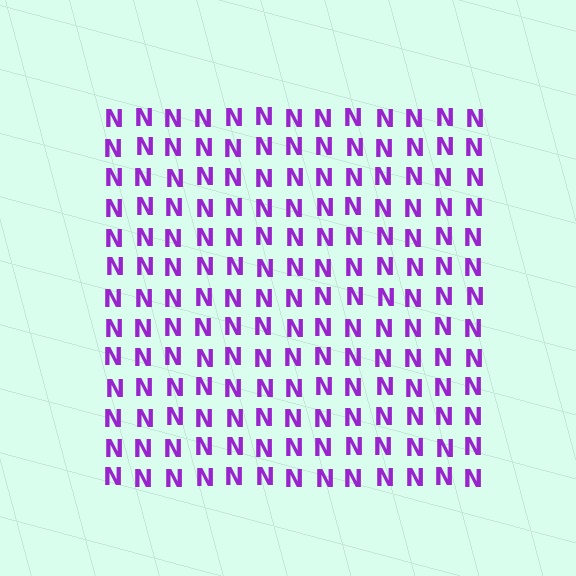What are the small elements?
The small elements are letter N's.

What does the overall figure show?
The overall figure shows a square.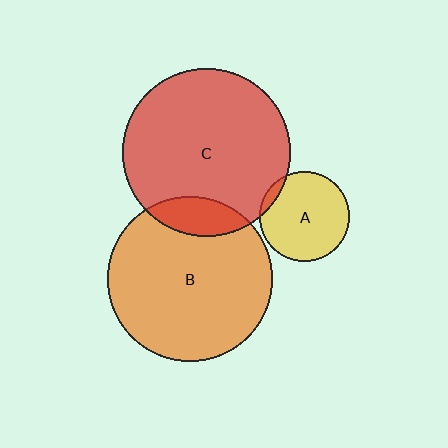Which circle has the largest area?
Circle C (red).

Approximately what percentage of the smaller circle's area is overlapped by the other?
Approximately 15%.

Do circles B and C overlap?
Yes.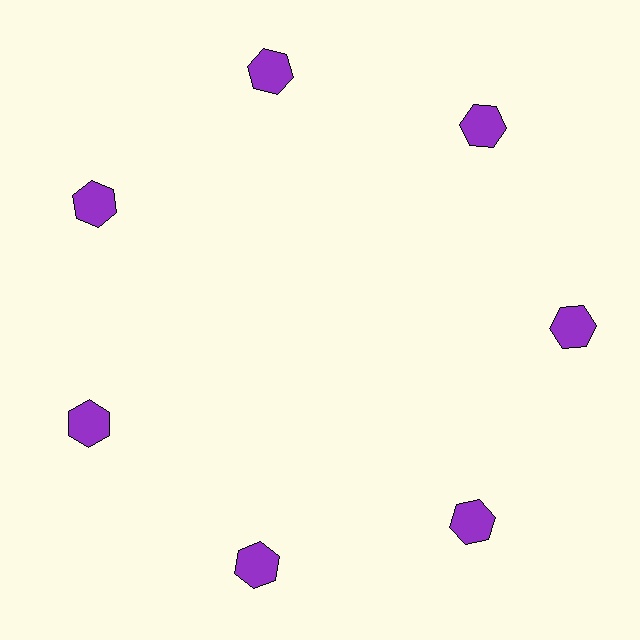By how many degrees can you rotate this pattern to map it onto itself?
The pattern maps onto itself every 51 degrees of rotation.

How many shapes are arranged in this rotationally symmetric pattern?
There are 7 shapes, arranged in 7 groups of 1.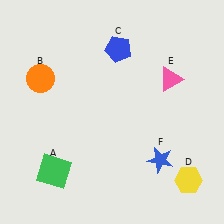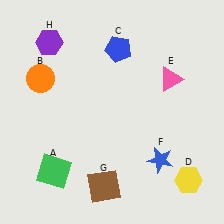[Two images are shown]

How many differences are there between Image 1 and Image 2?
There are 2 differences between the two images.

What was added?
A brown square (G), a purple hexagon (H) were added in Image 2.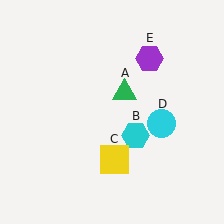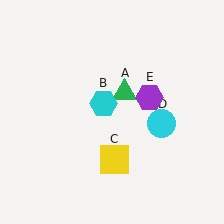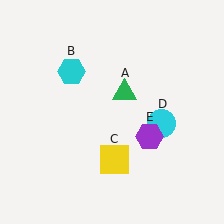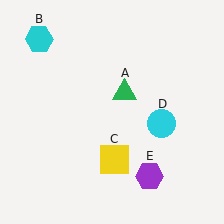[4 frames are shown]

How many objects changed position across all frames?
2 objects changed position: cyan hexagon (object B), purple hexagon (object E).